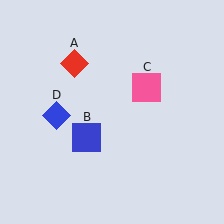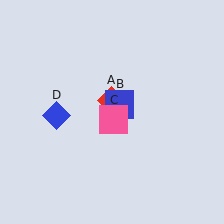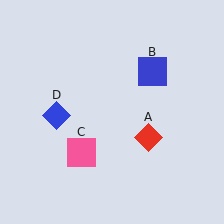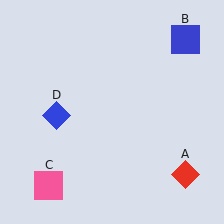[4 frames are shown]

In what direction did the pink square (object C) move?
The pink square (object C) moved down and to the left.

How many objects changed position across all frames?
3 objects changed position: red diamond (object A), blue square (object B), pink square (object C).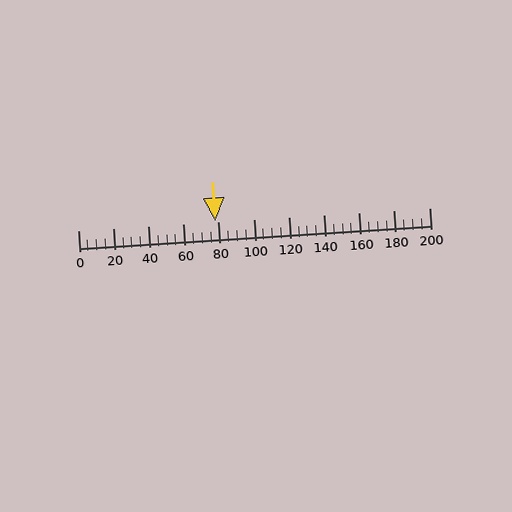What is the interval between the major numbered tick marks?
The major tick marks are spaced 20 units apart.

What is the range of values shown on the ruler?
The ruler shows values from 0 to 200.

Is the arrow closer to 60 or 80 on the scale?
The arrow is closer to 80.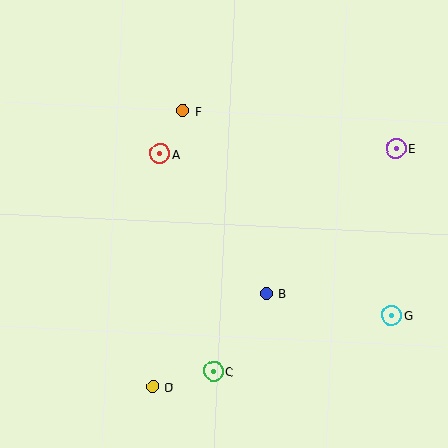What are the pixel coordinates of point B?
Point B is at (266, 293).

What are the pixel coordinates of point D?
Point D is at (152, 387).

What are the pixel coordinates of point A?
Point A is at (160, 154).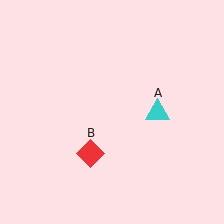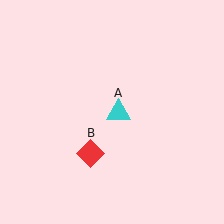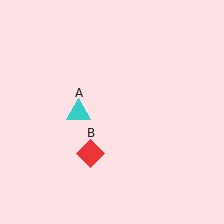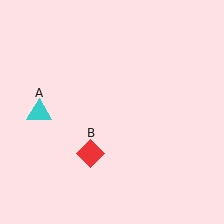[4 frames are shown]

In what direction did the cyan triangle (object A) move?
The cyan triangle (object A) moved left.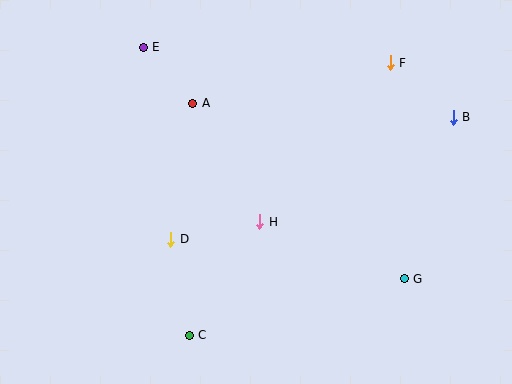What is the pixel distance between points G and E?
The distance between G and E is 349 pixels.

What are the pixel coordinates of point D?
Point D is at (171, 239).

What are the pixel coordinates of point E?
Point E is at (143, 47).